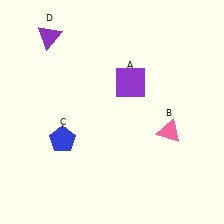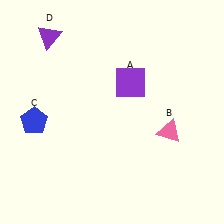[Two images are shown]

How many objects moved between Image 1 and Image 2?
1 object moved between the two images.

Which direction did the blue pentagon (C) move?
The blue pentagon (C) moved left.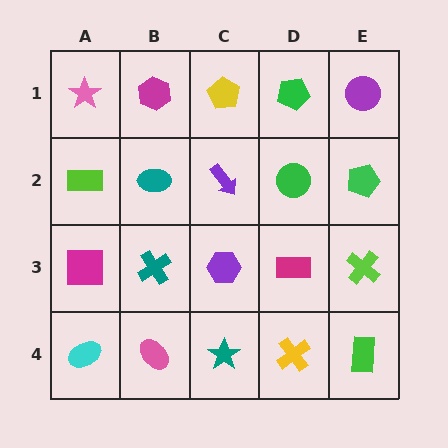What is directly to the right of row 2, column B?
A purple arrow.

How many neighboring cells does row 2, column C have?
4.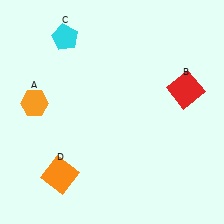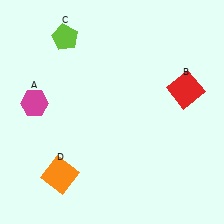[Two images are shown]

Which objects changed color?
A changed from orange to magenta. C changed from cyan to lime.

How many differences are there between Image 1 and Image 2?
There are 2 differences between the two images.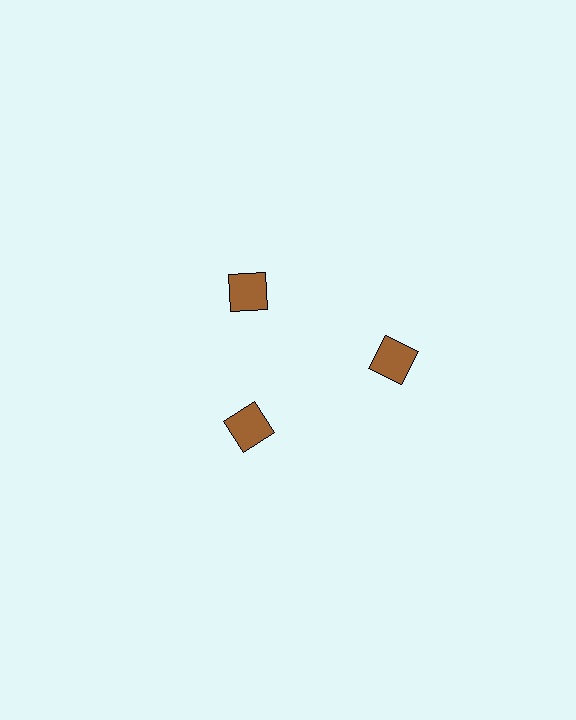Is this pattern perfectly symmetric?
No. The 3 brown squares are arranged in a ring, but one element near the 3 o'clock position is pushed outward from the center, breaking the 3-fold rotational symmetry.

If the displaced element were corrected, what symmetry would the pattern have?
It would have 3-fold rotational symmetry — the pattern would map onto itself every 120 degrees.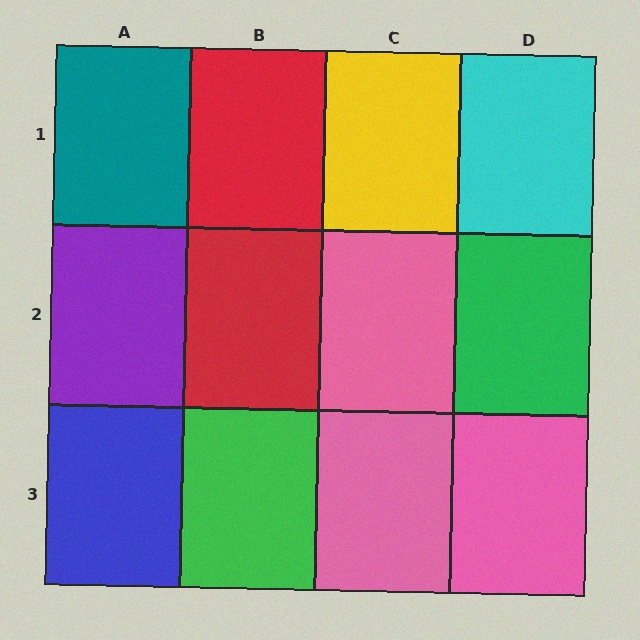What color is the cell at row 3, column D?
Pink.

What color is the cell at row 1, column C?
Yellow.